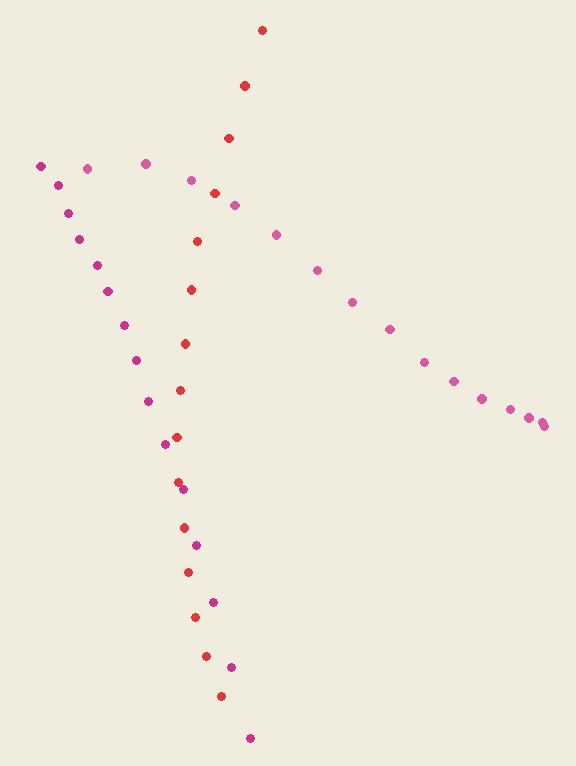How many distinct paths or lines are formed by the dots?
There are 3 distinct paths.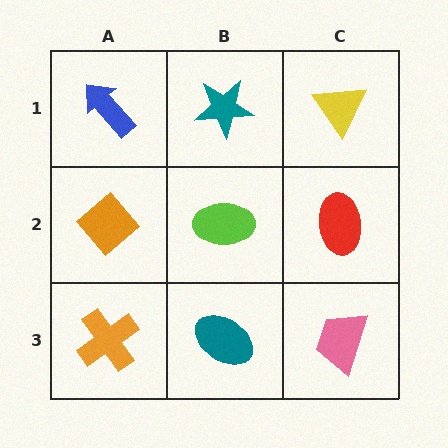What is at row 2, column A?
An orange diamond.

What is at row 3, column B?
A teal ellipse.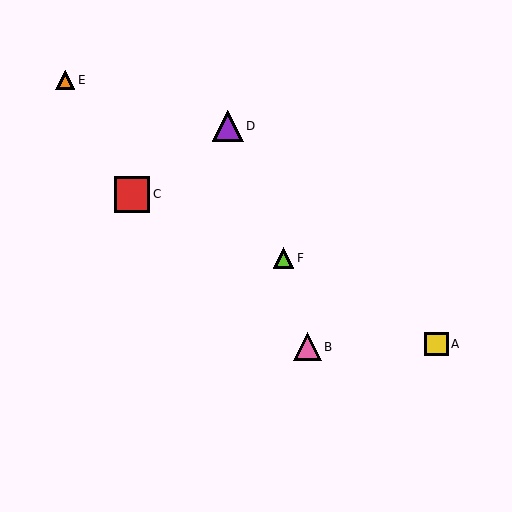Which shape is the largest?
The red square (labeled C) is the largest.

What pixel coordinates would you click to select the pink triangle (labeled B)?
Click at (307, 347) to select the pink triangle B.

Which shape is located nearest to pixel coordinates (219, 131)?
The purple triangle (labeled D) at (228, 126) is nearest to that location.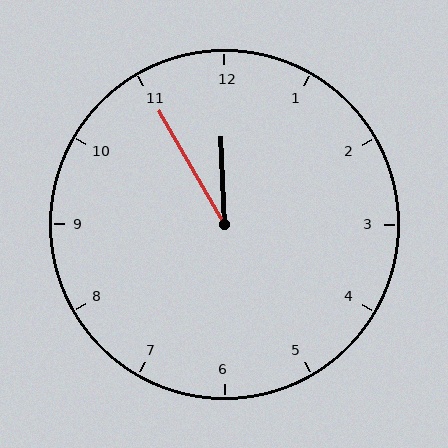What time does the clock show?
11:55.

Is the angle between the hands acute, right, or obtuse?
It is acute.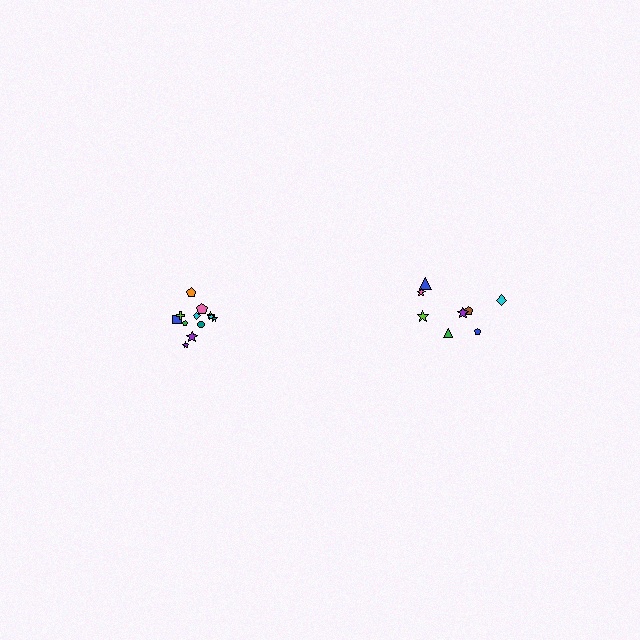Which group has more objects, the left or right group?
The left group.